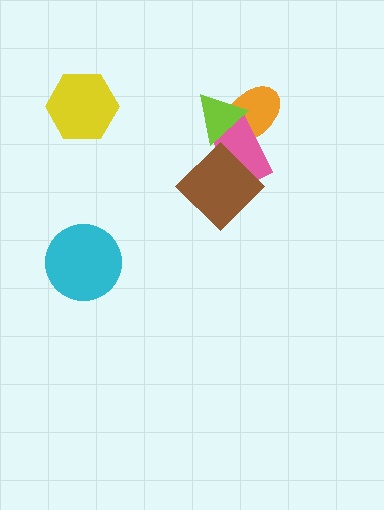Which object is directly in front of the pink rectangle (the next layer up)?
The lime triangle is directly in front of the pink rectangle.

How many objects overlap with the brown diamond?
1 object overlaps with the brown diamond.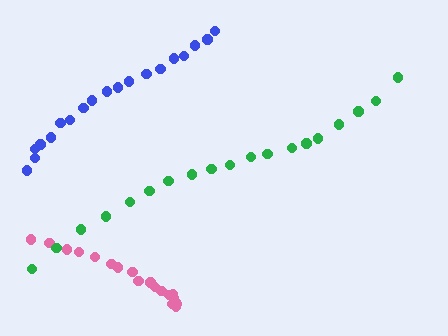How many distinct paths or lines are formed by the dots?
There are 3 distinct paths.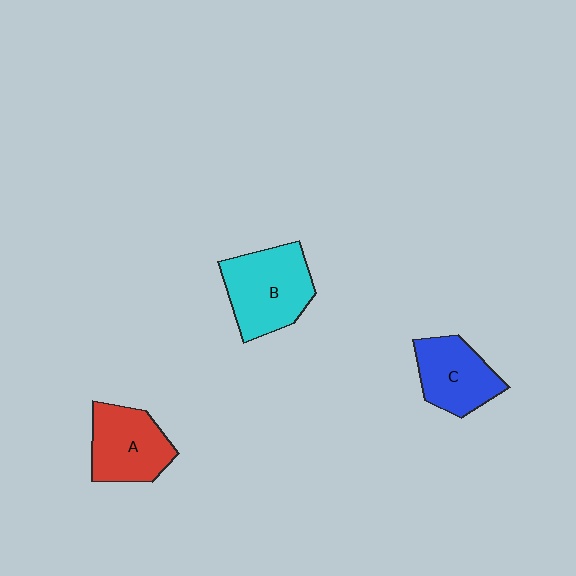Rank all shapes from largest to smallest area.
From largest to smallest: B (cyan), A (red), C (blue).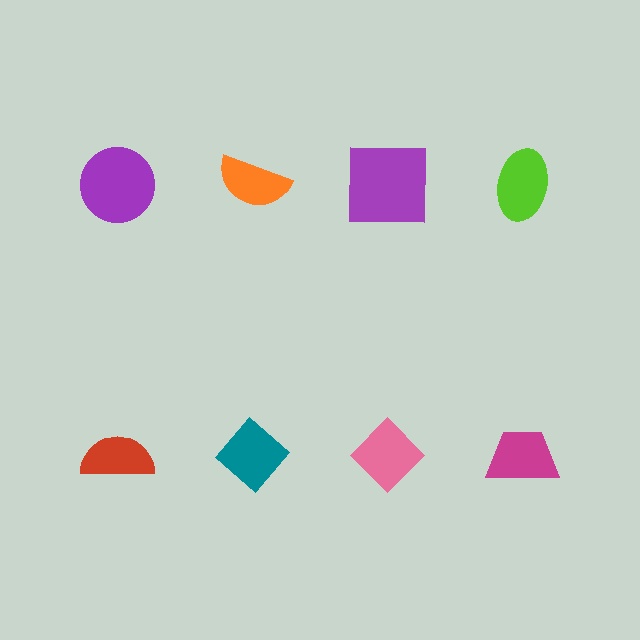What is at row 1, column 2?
An orange semicircle.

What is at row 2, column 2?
A teal diamond.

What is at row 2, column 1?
A red semicircle.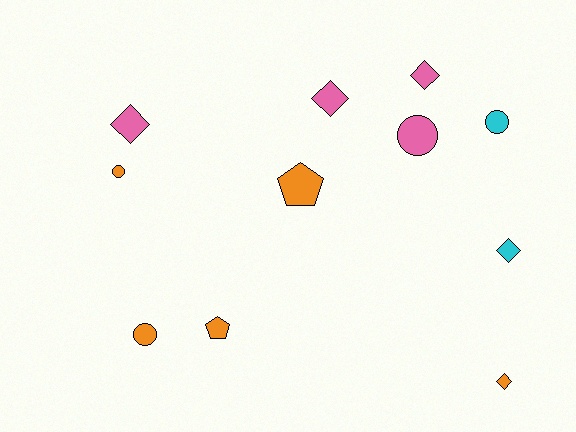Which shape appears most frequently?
Diamond, with 5 objects.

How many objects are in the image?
There are 11 objects.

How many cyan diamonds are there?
There is 1 cyan diamond.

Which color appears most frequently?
Orange, with 5 objects.